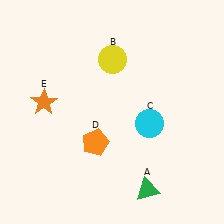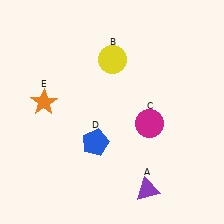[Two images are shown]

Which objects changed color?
A changed from green to purple. C changed from cyan to magenta. D changed from orange to blue.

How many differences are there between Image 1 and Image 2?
There are 3 differences between the two images.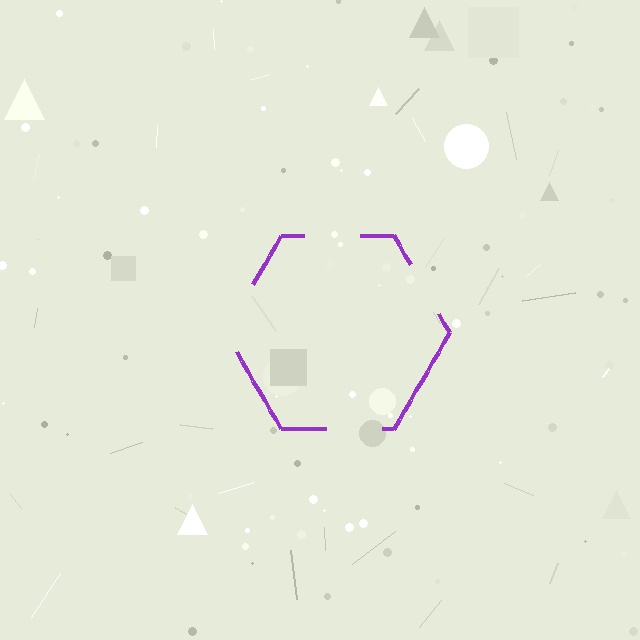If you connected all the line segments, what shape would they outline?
They would outline a hexagon.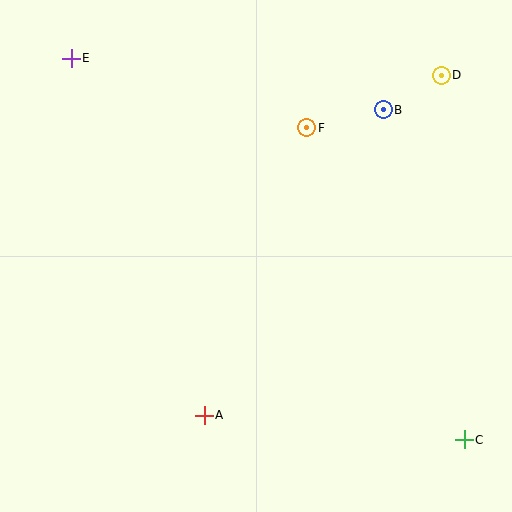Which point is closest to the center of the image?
Point F at (307, 128) is closest to the center.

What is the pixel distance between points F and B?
The distance between F and B is 78 pixels.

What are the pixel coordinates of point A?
Point A is at (204, 415).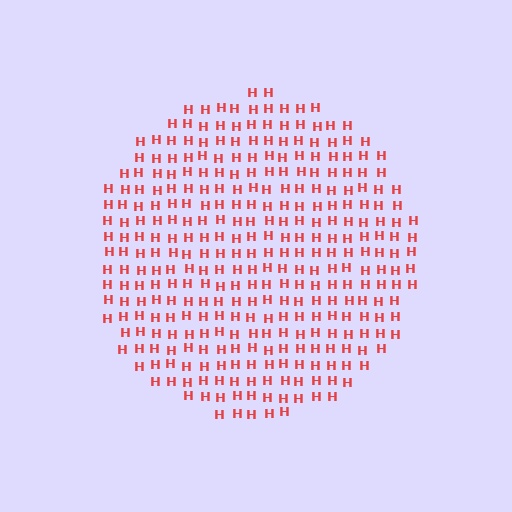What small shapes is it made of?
It is made of small letter H's.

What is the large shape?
The large shape is a circle.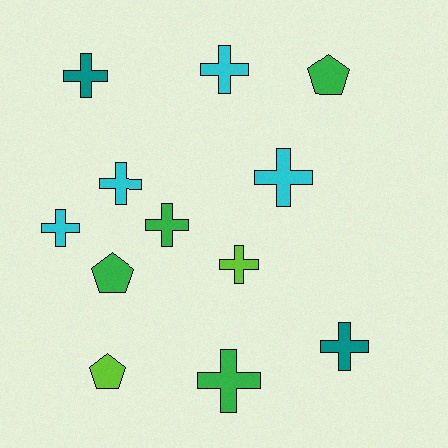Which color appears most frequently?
Cyan, with 4 objects.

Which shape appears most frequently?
Cross, with 9 objects.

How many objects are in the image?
There are 12 objects.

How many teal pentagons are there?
There are no teal pentagons.